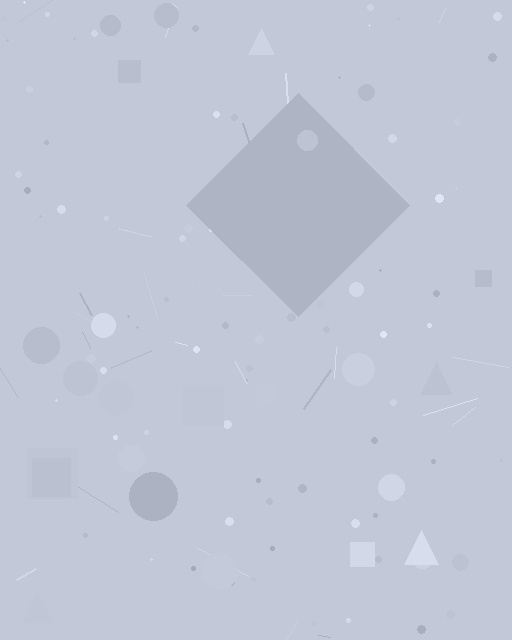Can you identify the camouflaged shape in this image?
The camouflaged shape is a diamond.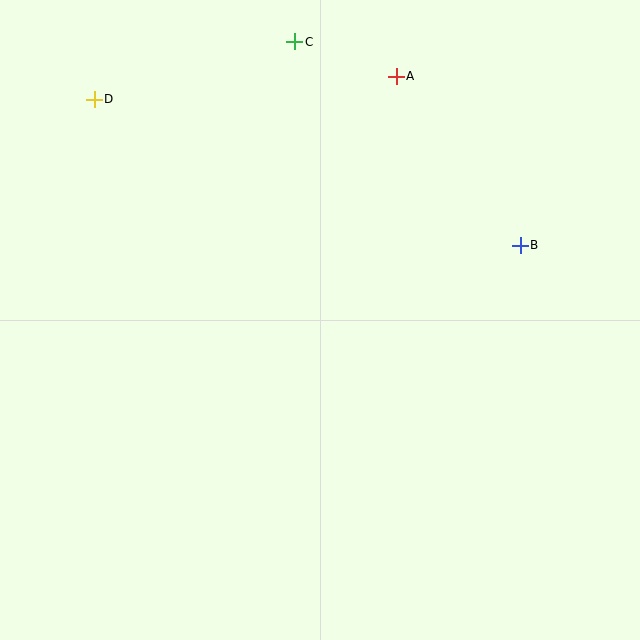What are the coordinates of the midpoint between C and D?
The midpoint between C and D is at (195, 71).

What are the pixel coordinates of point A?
Point A is at (396, 76).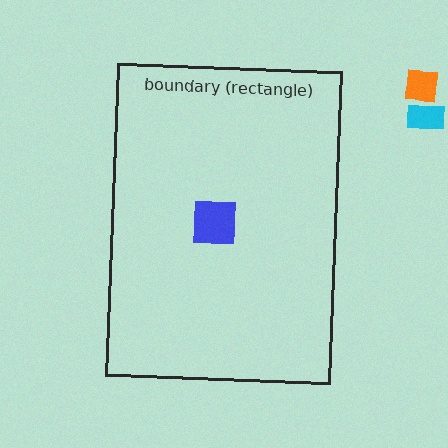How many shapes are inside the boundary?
1 inside, 2 outside.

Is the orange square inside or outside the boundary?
Outside.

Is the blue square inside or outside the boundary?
Inside.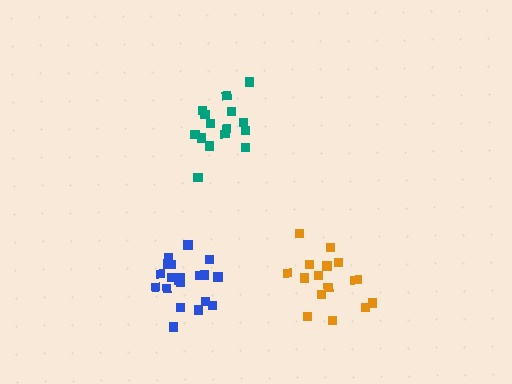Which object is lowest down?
The orange cluster is bottommost.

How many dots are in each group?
Group 1: 15 dots, Group 2: 20 dots, Group 3: 17 dots (52 total).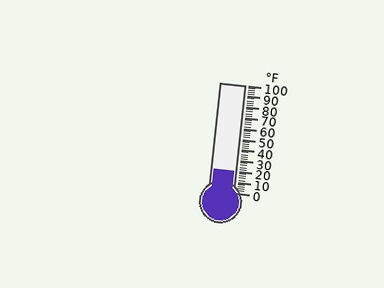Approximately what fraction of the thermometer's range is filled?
The thermometer is filled to approximately 20% of its range.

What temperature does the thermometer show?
The thermometer shows approximately 20°F.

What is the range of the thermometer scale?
The thermometer scale ranges from 0°F to 100°F.